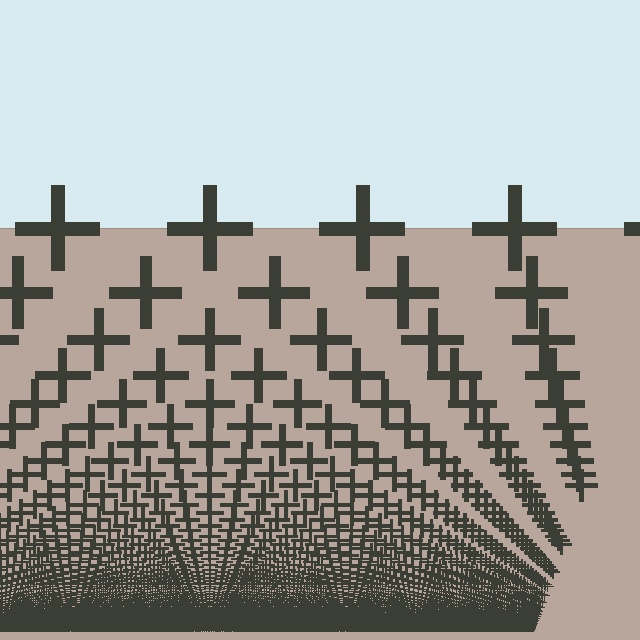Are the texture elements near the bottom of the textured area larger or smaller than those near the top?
Smaller. The gradient is inverted — elements near the bottom are smaller and denser.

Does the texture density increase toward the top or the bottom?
Density increases toward the bottom.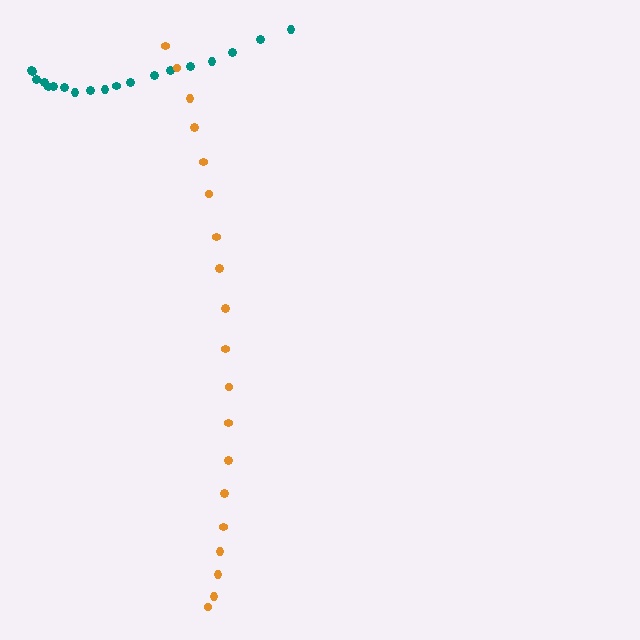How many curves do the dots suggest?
There are 2 distinct paths.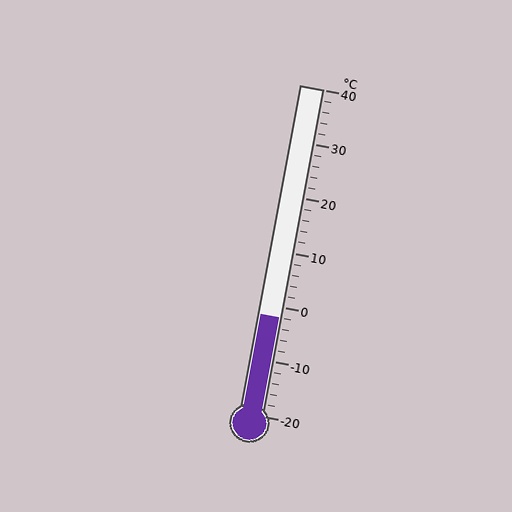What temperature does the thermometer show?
The thermometer shows approximately -2°C.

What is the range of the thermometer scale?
The thermometer scale ranges from -20°C to 40°C.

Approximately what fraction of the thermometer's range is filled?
The thermometer is filled to approximately 30% of its range.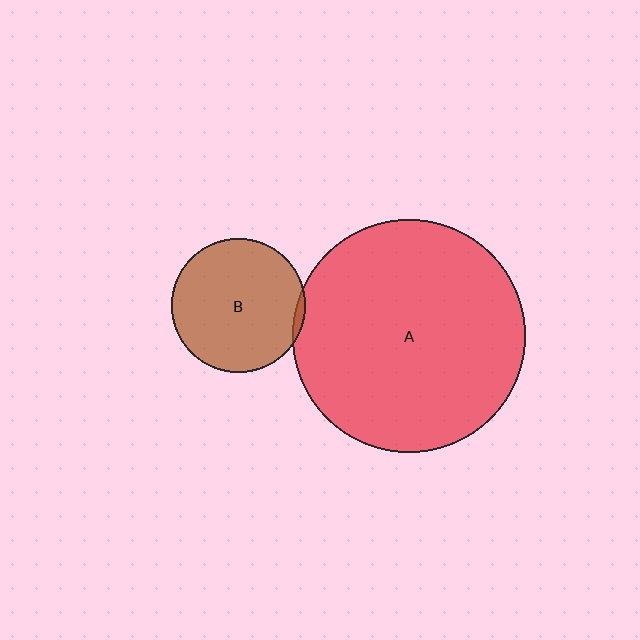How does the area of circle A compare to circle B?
Approximately 3.0 times.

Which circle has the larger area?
Circle A (red).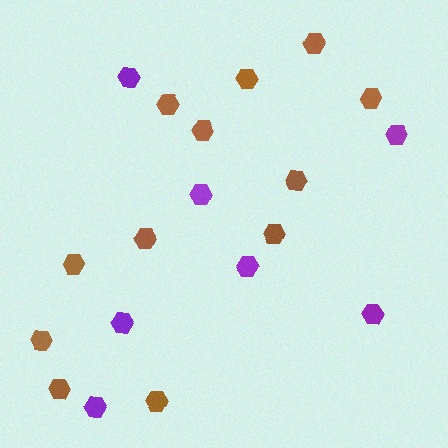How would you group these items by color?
There are 2 groups: one group of purple hexagons (7) and one group of brown hexagons (12).